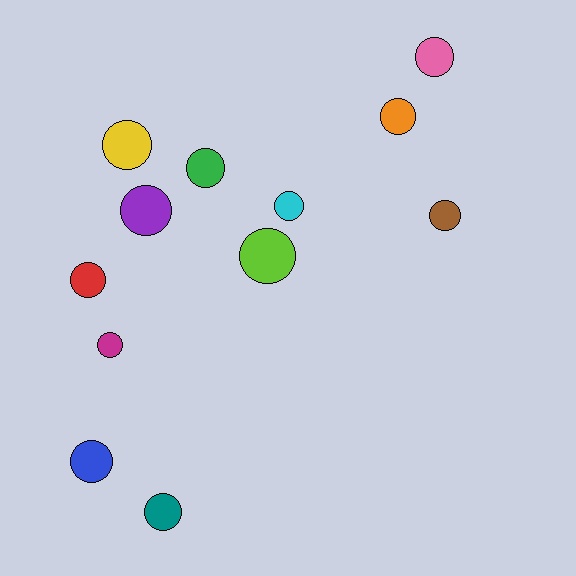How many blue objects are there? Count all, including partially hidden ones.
There is 1 blue object.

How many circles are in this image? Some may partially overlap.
There are 12 circles.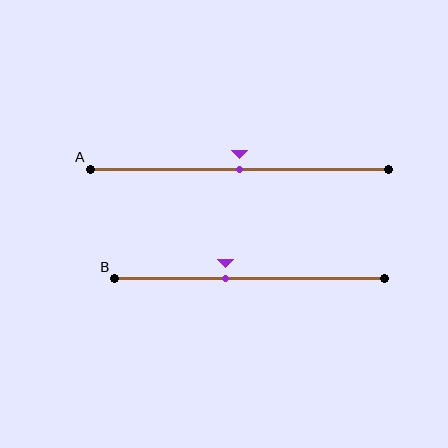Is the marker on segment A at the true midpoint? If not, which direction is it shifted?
Yes, the marker on segment A is at the true midpoint.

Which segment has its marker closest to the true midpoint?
Segment A has its marker closest to the true midpoint.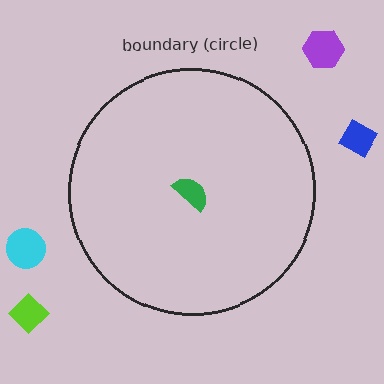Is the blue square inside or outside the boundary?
Outside.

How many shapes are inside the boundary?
1 inside, 4 outside.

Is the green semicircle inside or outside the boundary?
Inside.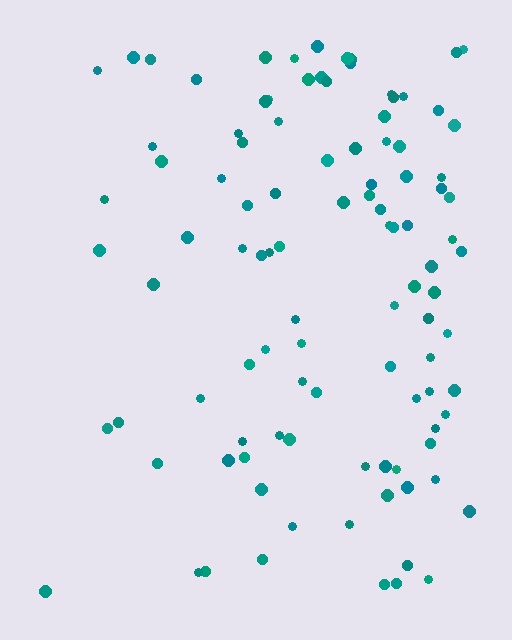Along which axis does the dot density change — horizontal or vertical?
Horizontal.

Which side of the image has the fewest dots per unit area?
The left.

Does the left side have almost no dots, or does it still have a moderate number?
Still a moderate number, just noticeably fewer than the right.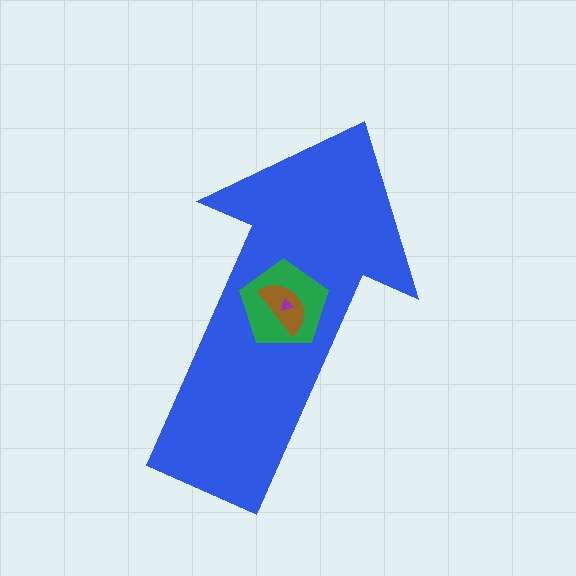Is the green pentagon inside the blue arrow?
Yes.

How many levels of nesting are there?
4.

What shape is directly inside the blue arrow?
The green pentagon.